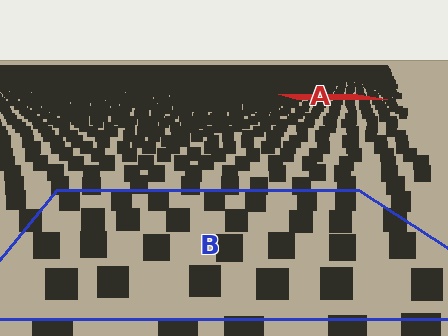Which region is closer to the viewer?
Region B is closer. The texture elements there are larger and more spread out.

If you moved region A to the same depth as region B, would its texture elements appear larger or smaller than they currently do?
They would appear larger. At a closer depth, the same texture elements are projected at a bigger on-screen size.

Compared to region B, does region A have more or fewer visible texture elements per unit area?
Region A has more texture elements per unit area — they are packed more densely because it is farther away.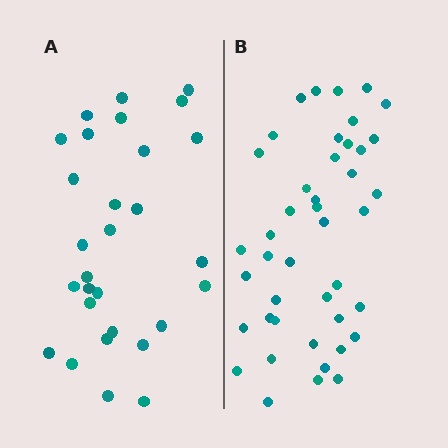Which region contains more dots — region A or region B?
Region B (the right region) has more dots.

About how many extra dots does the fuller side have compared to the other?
Region B has approximately 15 more dots than region A.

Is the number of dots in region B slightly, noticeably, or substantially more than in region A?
Region B has substantially more. The ratio is roughly 1.5 to 1.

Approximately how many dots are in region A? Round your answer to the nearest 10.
About 30 dots. (The exact count is 29, which rounds to 30.)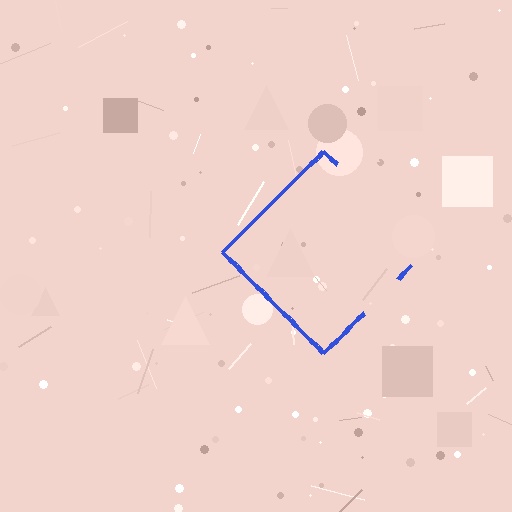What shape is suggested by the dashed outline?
The dashed outline suggests a diamond.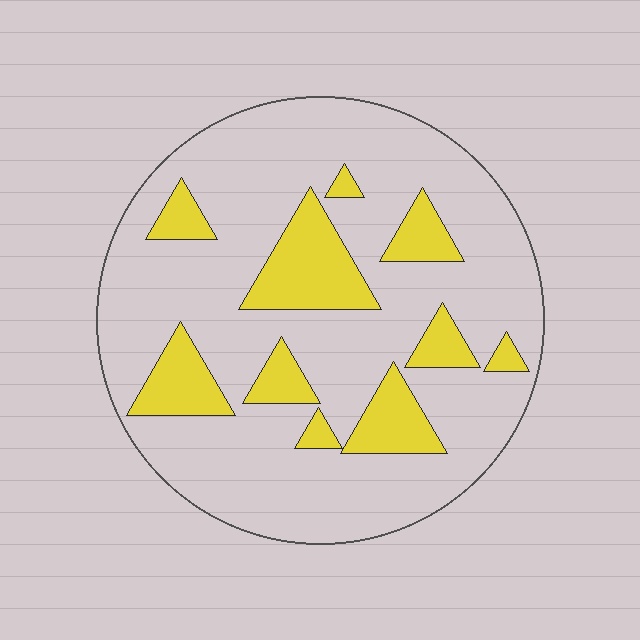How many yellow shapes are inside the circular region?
10.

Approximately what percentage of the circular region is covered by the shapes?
Approximately 20%.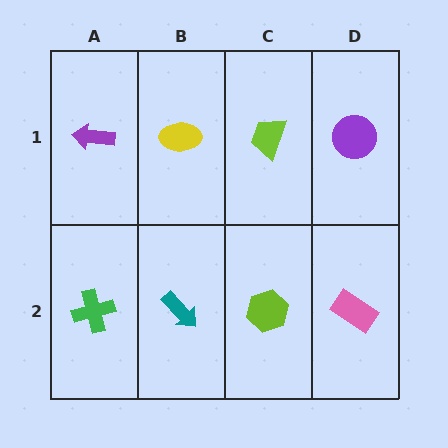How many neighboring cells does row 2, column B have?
3.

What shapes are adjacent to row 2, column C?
A lime trapezoid (row 1, column C), a teal arrow (row 2, column B), a pink rectangle (row 2, column D).